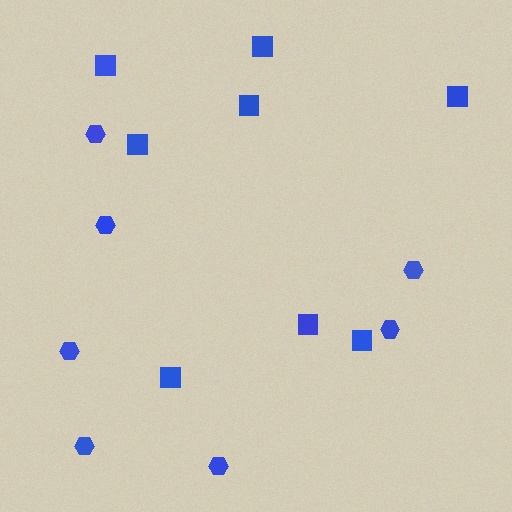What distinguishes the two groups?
There are 2 groups: one group of hexagons (7) and one group of squares (8).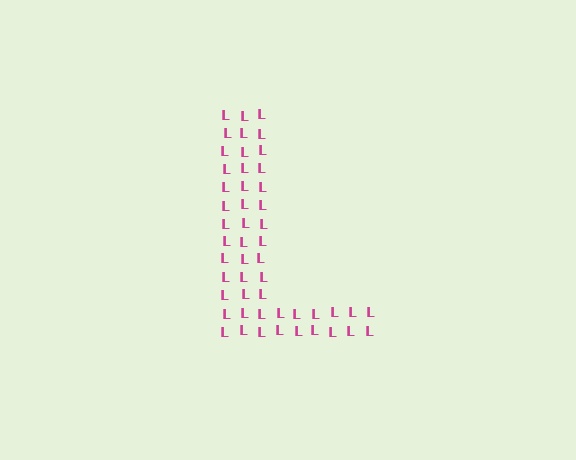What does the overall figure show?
The overall figure shows the letter L.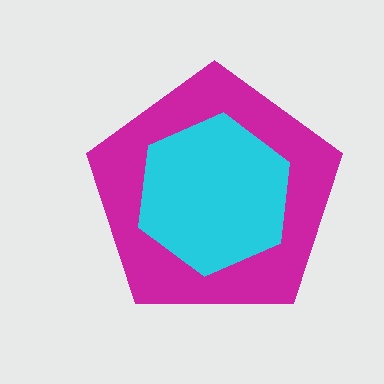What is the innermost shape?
The cyan hexagon.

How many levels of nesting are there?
2.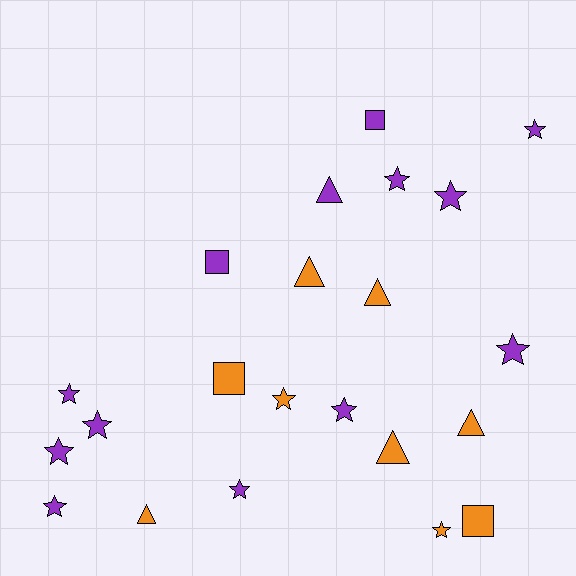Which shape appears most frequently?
Star, with 12 objects.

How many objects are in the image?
There are 22 objects.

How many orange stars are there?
There are 2 orange stars.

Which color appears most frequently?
Purple, with 13 objects.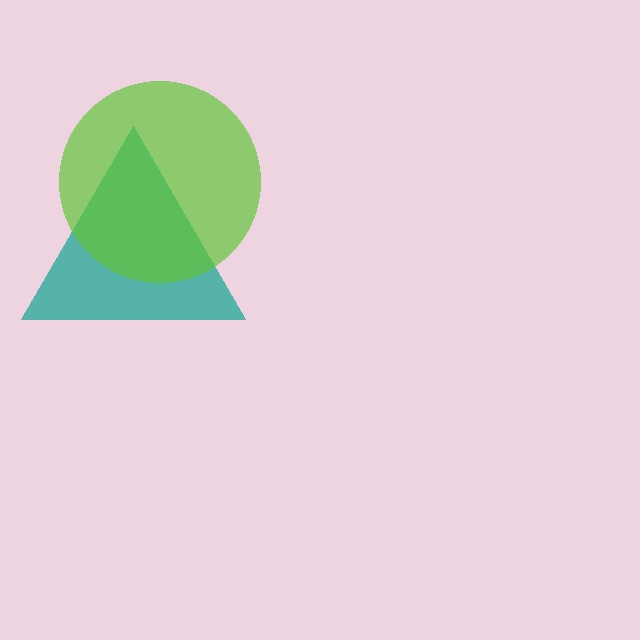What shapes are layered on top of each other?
The layered shapes are: a teal triangle, a lime circle.